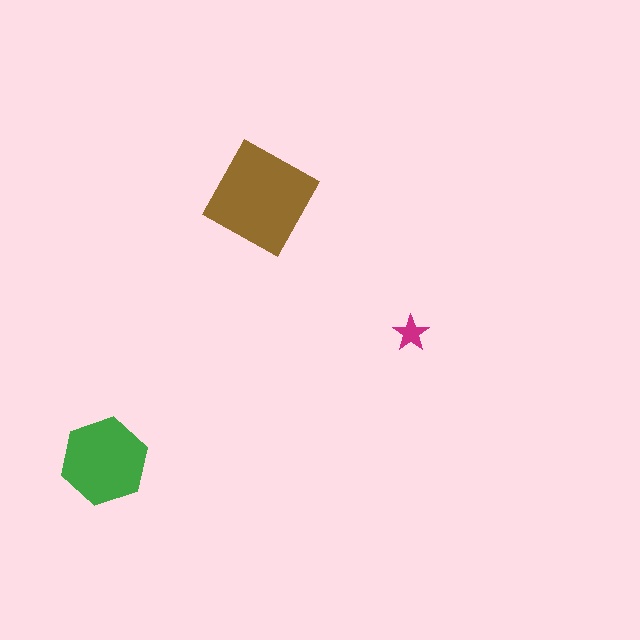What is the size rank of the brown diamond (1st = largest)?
1st.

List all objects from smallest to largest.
The magenta star, the green hexagon, the brown diamond.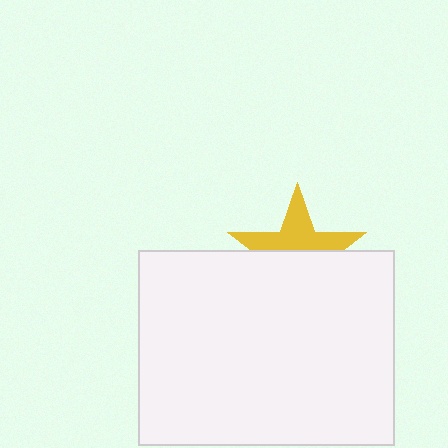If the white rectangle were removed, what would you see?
You would see the complete yellow star.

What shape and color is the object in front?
The object in front is a white rectangle.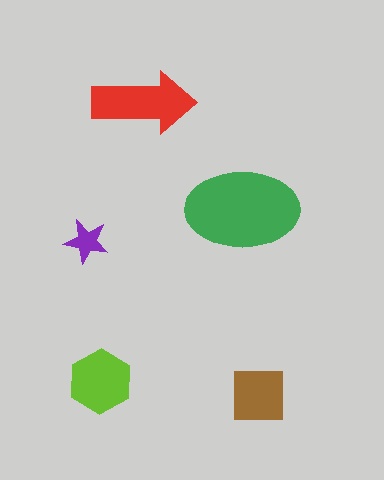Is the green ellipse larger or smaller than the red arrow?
Larger.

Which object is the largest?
The green ellipse.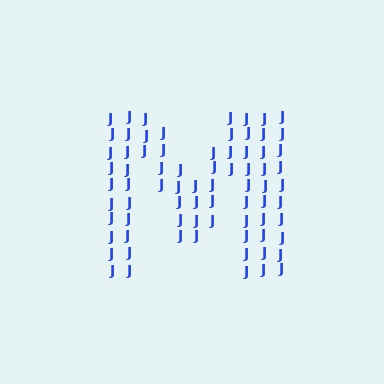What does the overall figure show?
The overall figure shows the letter M.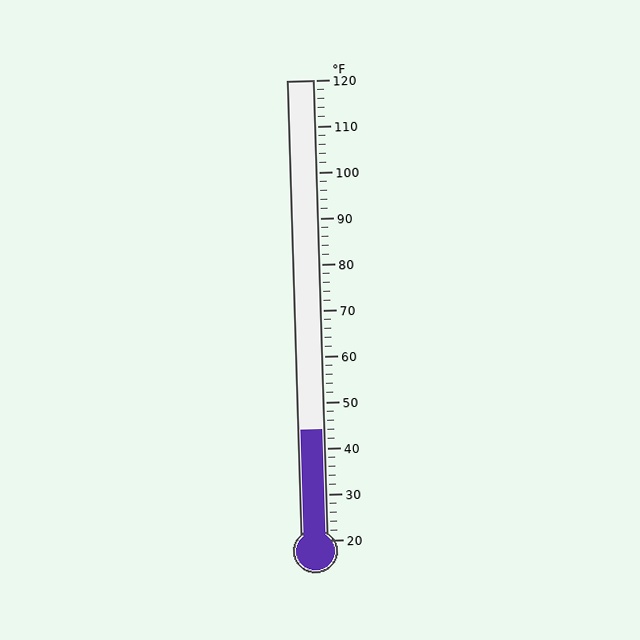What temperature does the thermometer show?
The thermometer shows approximately 44°F.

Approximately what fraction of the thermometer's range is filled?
The thermometer is filled to approximately 25% of its range.